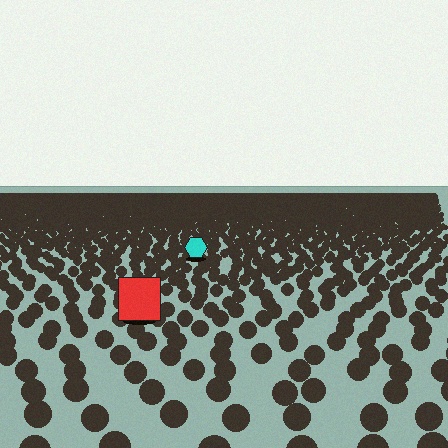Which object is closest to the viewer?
The red square is closest. The texture marks near it are larger and more spread out.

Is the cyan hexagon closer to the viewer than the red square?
No. The red square is closer — you can tell from the texture gradient: the ground texture is coarser near it.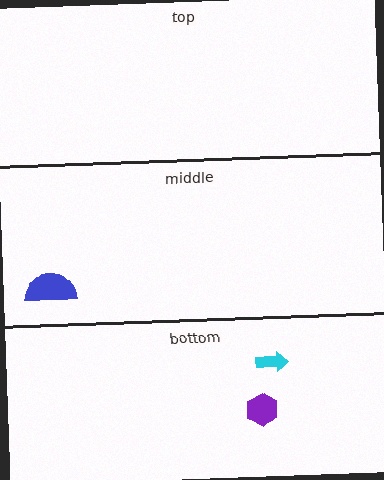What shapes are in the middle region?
The blue semicircle.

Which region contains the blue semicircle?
The middle region.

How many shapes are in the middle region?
1.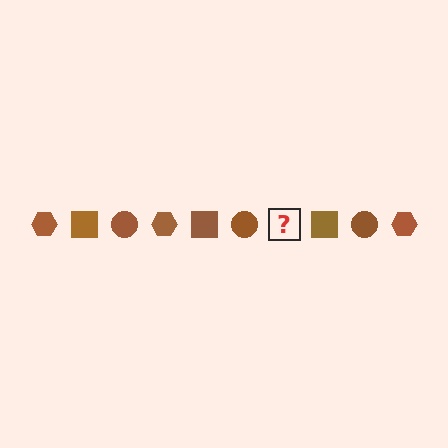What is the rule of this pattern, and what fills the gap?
The rule is that the pattern cycles through hexagon, square, circle shapes in brown. The gap should be filled with a brown hexagon.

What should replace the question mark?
The question mark should be replaced with a brown hexagon.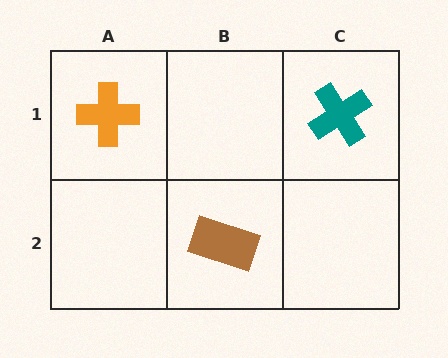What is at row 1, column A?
An orange cross.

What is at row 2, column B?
A brown rectangle.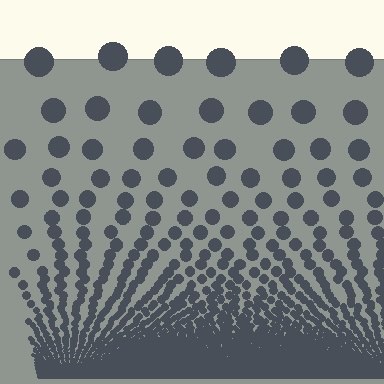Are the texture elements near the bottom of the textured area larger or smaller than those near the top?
Smaller. The gradient is inverted — elements near the bottom are smaller and denser.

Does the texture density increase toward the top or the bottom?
Density increases toward the bottom.